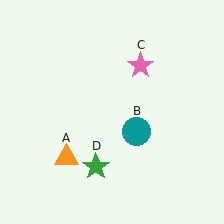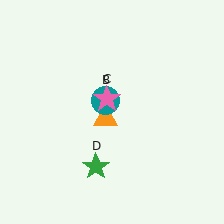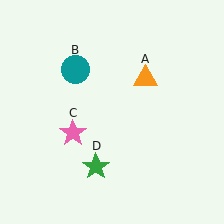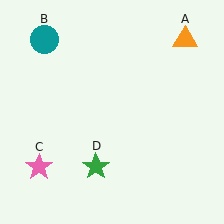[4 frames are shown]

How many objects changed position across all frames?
3 objects changed position: orange triangle (object A), teal circle (object B), pink star (object C).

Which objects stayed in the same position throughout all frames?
Green star (object D) remained stationary.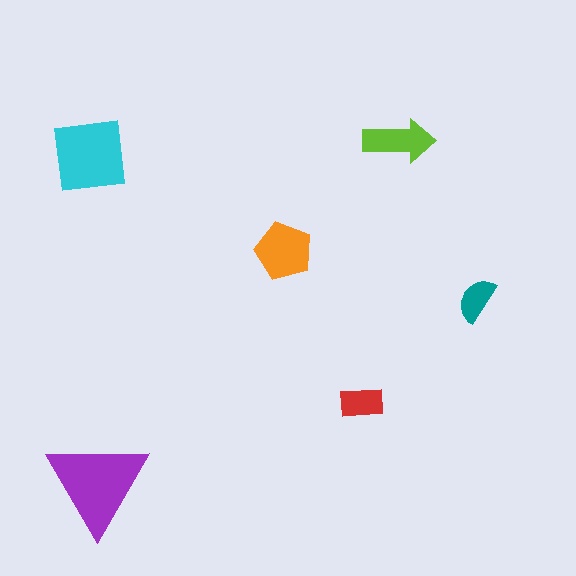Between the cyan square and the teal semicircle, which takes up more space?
The cyan square.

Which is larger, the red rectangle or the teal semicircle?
The red rectangle.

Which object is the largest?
The purple triangle.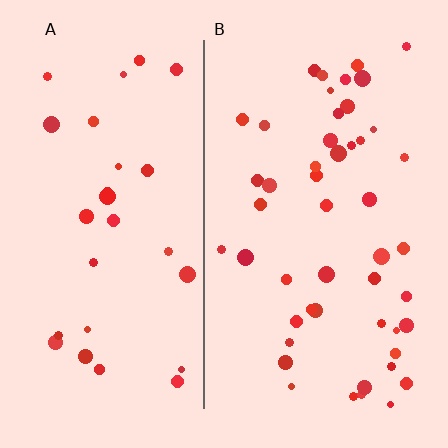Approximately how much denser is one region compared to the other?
Approximately 1.7× — region B over region A.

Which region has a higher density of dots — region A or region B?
B (the right).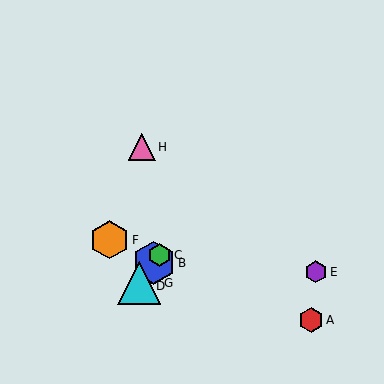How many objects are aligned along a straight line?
4 objects (B, C, D, G) are aligned along a straight line.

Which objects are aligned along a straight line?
Objects B, C, D, G are aligned along a straight line.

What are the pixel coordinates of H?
Object H is at (142, 147).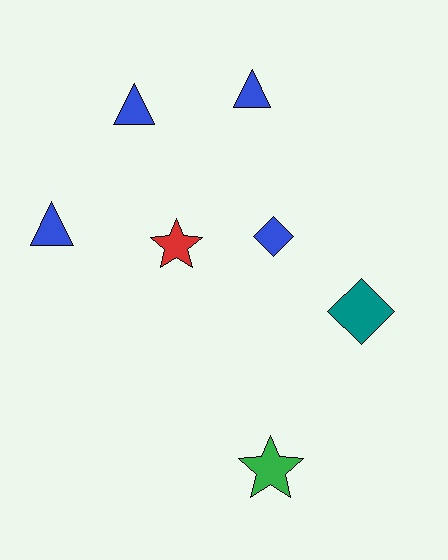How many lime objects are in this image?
There are no lime objects.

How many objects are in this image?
There are 7 objects.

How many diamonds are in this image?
There are 2 diamonds.